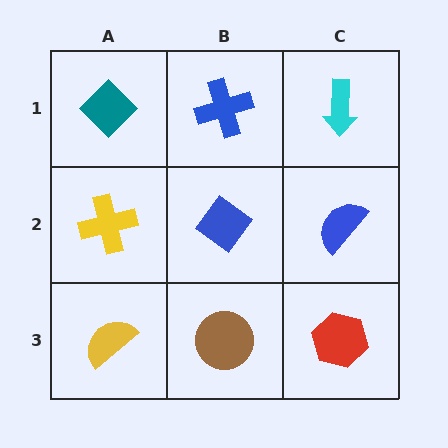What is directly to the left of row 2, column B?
A yellow cross.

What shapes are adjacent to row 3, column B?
A blue diamond (row 2, column B), a yellow semicircle (row 3, column A), a red hexagon (row 3, column C).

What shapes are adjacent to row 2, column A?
A teal diamond (row 1, column A), a yellow semicircle (row 3, column A), a blue diamond (row 2, column B).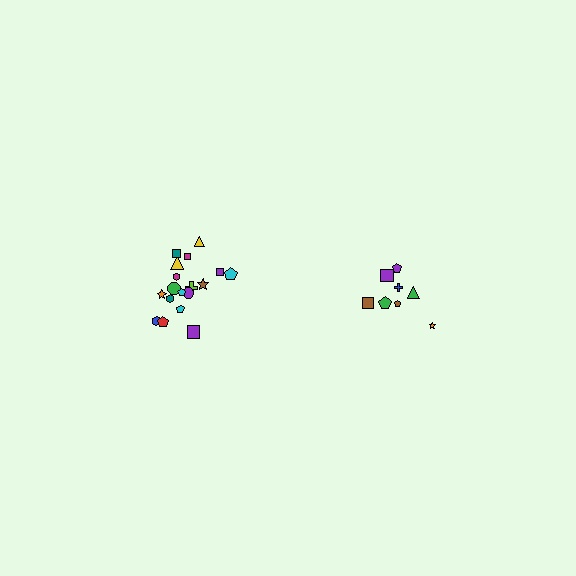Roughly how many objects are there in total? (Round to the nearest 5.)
Roughly 25 objects in total.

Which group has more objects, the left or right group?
The left group.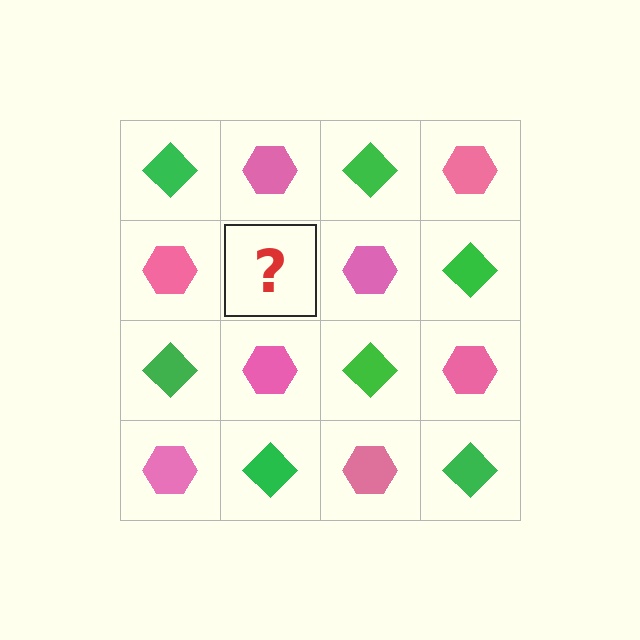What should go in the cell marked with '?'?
The missing cell should contain a green diamond.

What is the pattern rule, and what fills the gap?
The rule is that it alternates green diamond and pink hexagon in a checkerboard pattern. The gap should be filled with a green diamond.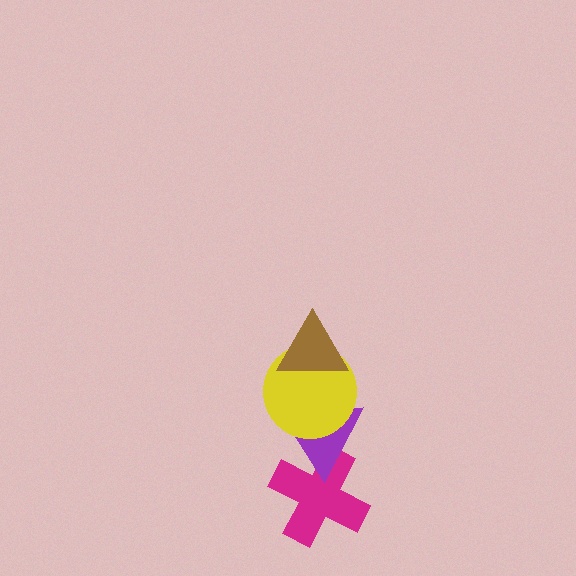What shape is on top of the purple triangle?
The yellow circle is on top of the purple triangle.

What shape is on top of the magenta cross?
The purple triangle is on top of the magenta cross.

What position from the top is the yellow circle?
The yellow circle is 2nd from the top.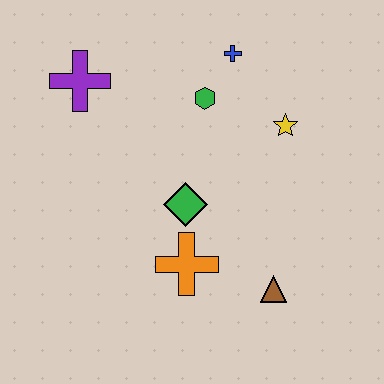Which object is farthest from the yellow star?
The purple cross is farthest from the yellow star.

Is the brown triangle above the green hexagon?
No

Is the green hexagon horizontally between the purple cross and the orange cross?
No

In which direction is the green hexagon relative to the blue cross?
The green hexagon is below the blue cross.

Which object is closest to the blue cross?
The green hexagon is closest to the blue cross.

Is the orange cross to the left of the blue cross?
Yes